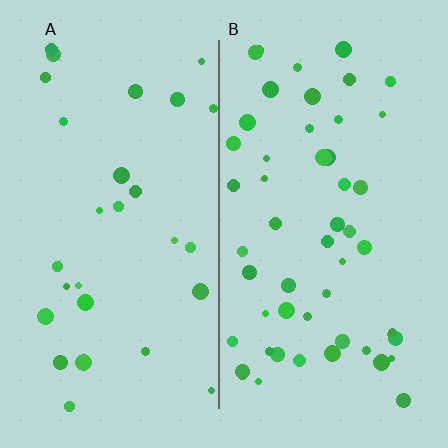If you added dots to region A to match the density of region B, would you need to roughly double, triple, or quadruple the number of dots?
Approximately double.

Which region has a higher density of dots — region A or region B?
B (the right).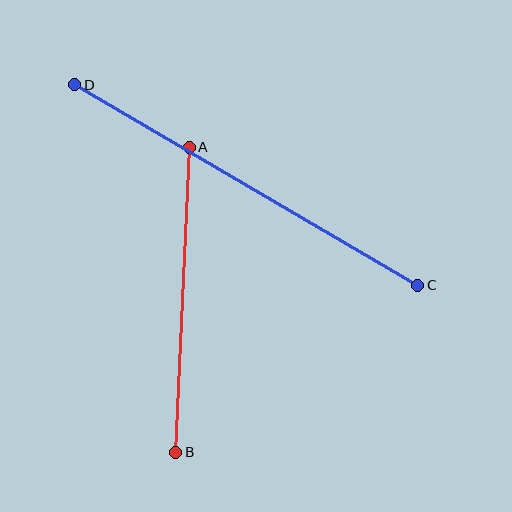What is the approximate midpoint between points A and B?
The midpoint is at approximately (182, 300) pixels.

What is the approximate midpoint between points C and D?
The midpoint is at approximately (246, 185) pixels.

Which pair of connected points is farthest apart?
Points C and D are farthest apart.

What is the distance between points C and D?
The distance is approximately 398 pixels.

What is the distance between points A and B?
The distance is approximately 306 pixels.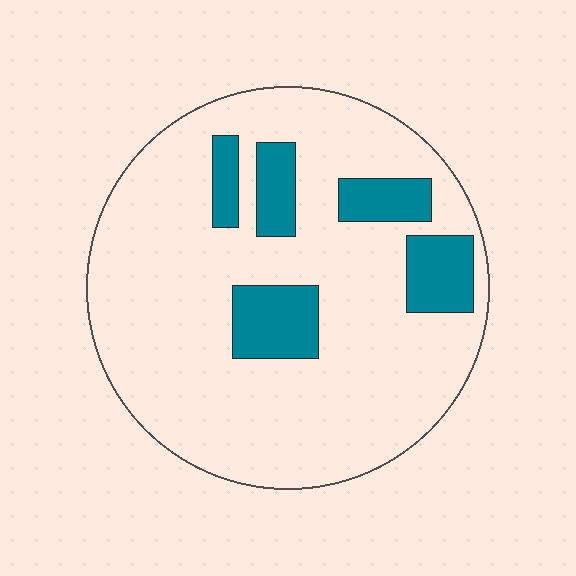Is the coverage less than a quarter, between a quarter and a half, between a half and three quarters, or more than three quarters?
Less than a quarter.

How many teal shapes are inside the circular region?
5.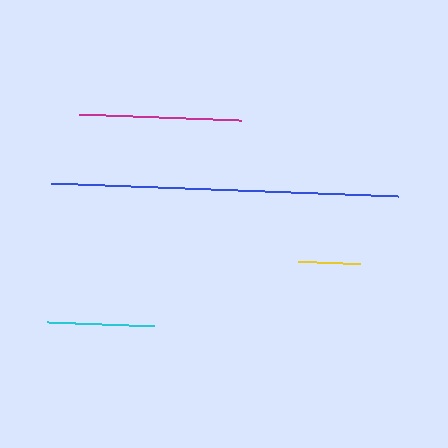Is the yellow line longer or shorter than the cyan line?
The cyan line is longer than the yellow line.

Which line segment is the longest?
The blue line is the longest at approximately 348 pixels.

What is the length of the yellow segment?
The yellow segment is approximately 62 pixels long.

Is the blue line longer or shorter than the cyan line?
The blue line is longer than the cyan line.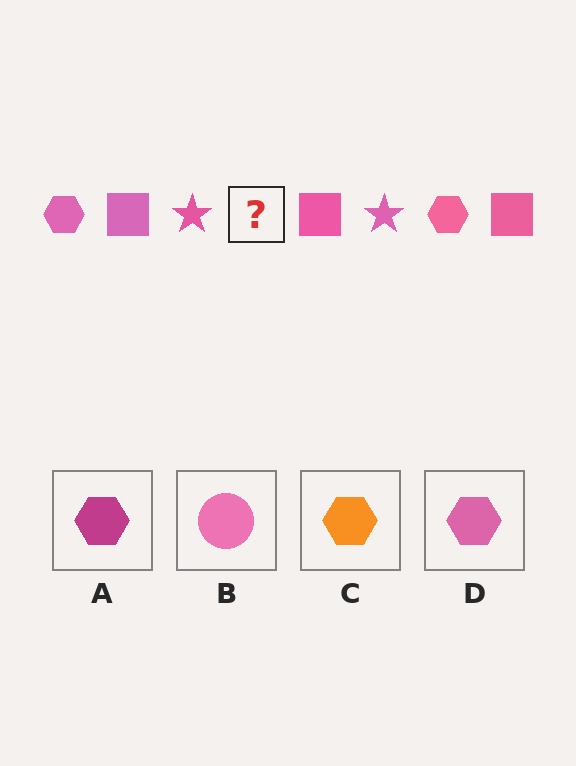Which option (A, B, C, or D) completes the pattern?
D.